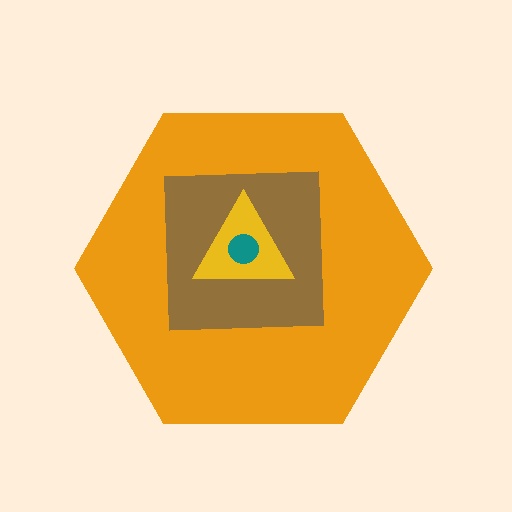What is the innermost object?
The teal circle.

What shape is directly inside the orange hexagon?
The brown square.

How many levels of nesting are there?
4.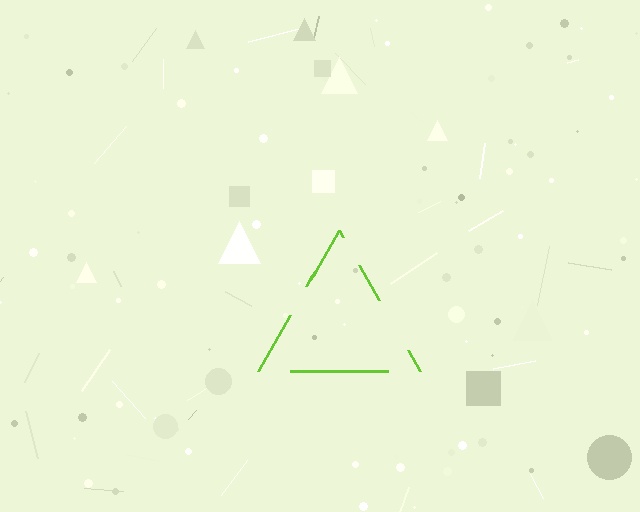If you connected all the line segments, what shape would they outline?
They would outline a triangle.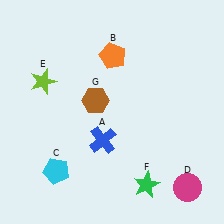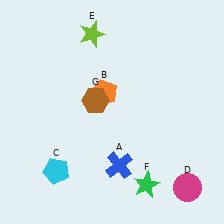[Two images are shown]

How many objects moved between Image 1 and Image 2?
3 objects moved between the two images.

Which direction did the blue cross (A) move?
The blue cross (A) moved down.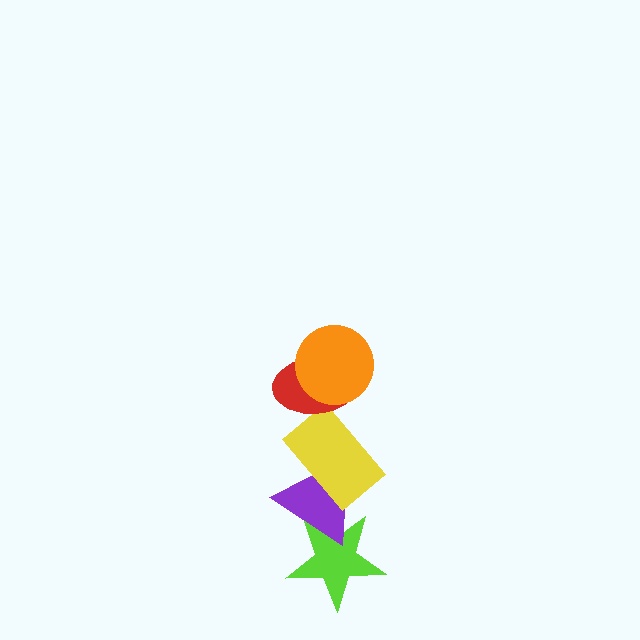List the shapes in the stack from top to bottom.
From top to bottom: the orange circle, the red ellipse, the yellow rectangle, the purple triangle, the lime star.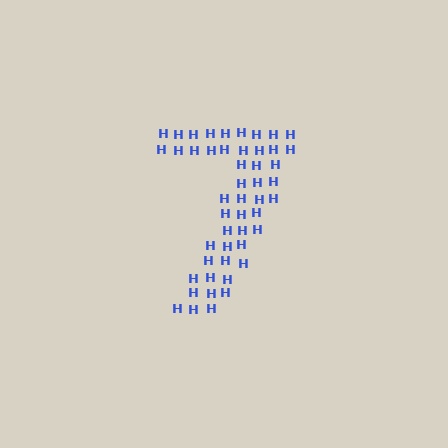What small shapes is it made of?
It is made of small letter H's.